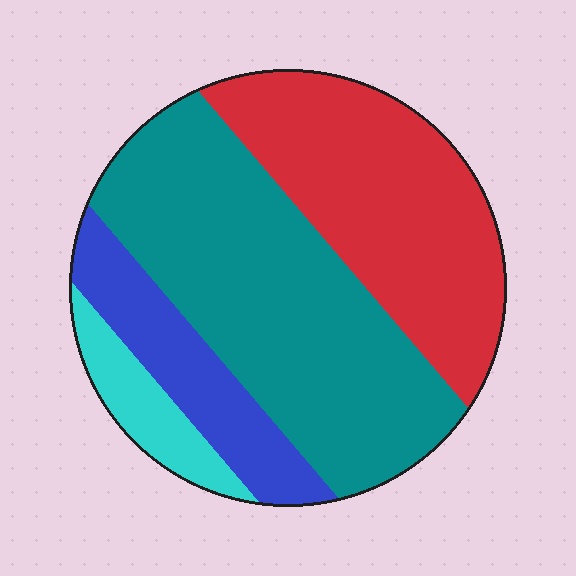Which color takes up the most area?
Teal, at roughly 45%.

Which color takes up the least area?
Cyan, at roughly 10%.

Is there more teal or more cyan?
Teal.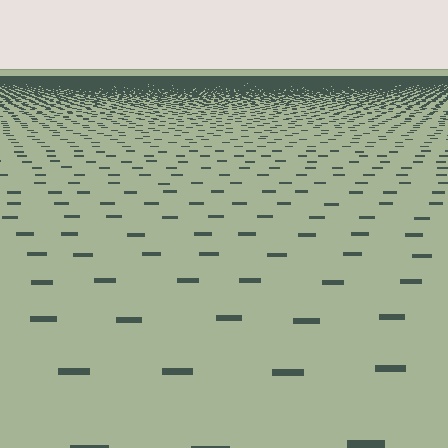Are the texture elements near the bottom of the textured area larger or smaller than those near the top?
Larger. Near the bottom, elements are closer to the viewer and appear at a bigger on-screen size.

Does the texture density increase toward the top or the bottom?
Density increases toward the top.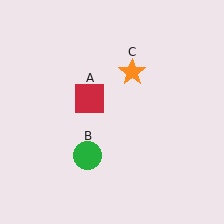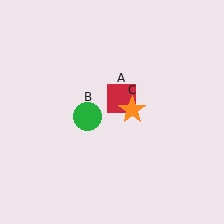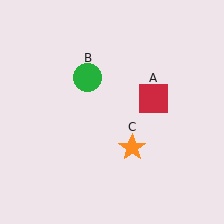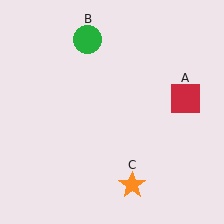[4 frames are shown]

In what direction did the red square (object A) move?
The red square (object A) moved right.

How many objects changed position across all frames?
3 objects changed position: red square (object A), green circle (object B), orange star (object C).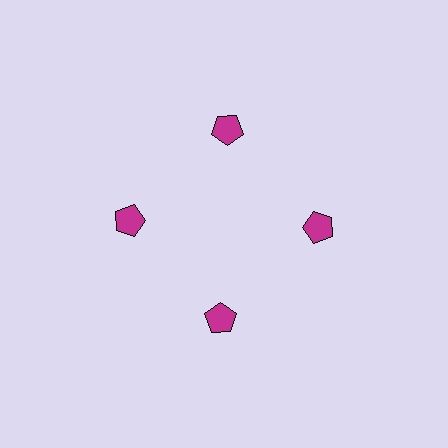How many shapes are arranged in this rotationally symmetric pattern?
There are 4 shapes, arranged in 4 groups of 1.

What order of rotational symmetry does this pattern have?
This pattern has 4-fold rotational symmetry.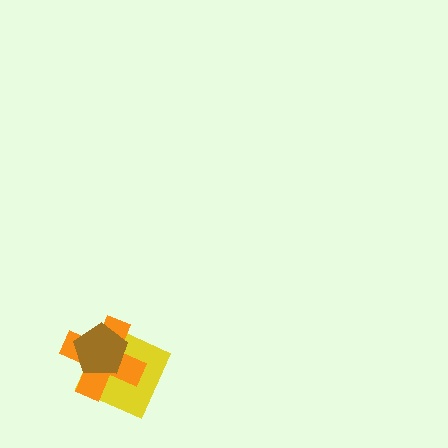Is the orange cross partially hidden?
Yes, it is partially covered by another shape.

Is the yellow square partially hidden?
Yes, it is partially covered by another shape.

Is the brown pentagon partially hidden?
No, no other shape covers it.